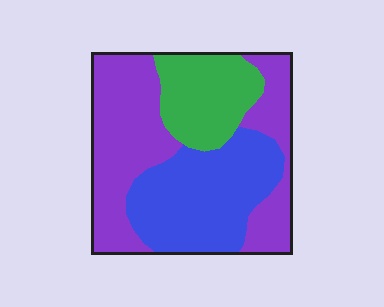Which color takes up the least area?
Green, at roughly 20%.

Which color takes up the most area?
Purple, at roughly 45%.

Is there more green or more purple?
Purple.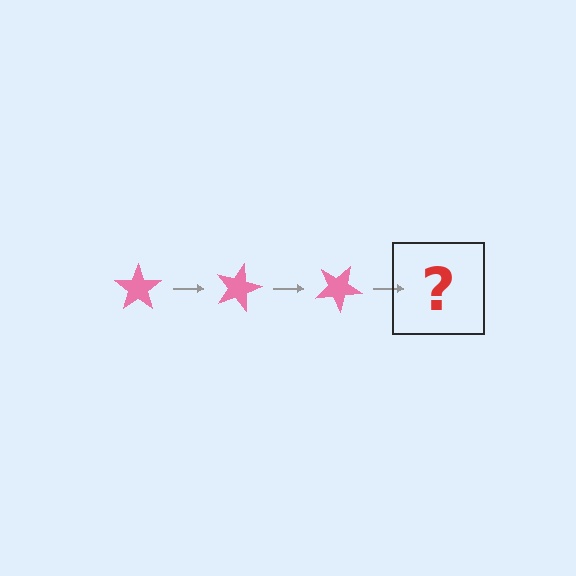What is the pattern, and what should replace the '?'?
The pattern is that the star rotates 15 degrees each step. The '?' should be a pink star rotated 45 degrees.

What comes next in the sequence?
The next element should be a pink star rotated 45 degrees.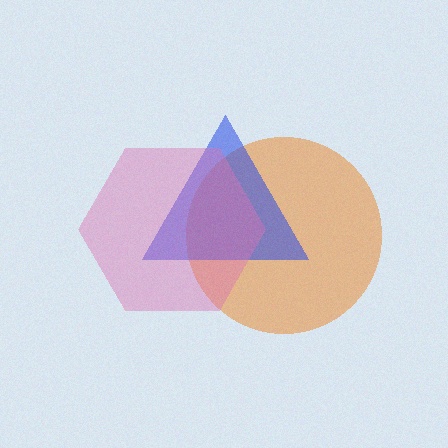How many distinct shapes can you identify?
There are 3 distinct shapes: an orange circle, a blue triangle, a pink hexagon.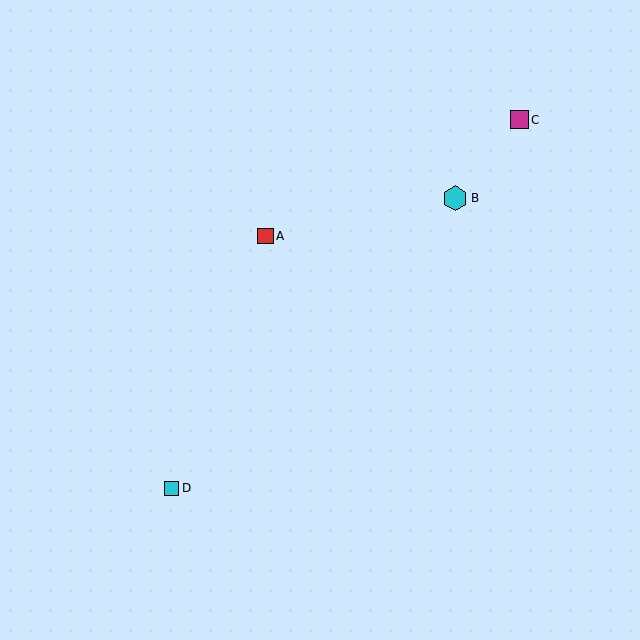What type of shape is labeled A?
Shape A is a red square.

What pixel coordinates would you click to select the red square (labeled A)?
Click at (265, 236) to select the red square A.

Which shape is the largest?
The cyan hexagon (labeled B) is the largest.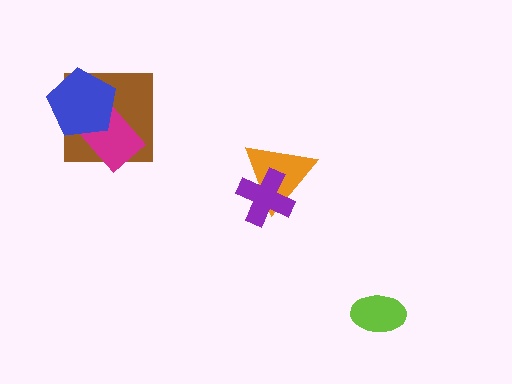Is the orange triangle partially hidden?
Yes, it is partially covered by another shape.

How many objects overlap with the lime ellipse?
0 objects overlap with the lime ellipse.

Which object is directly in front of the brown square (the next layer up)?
The magenta rectangle is directly in front of the brown square.